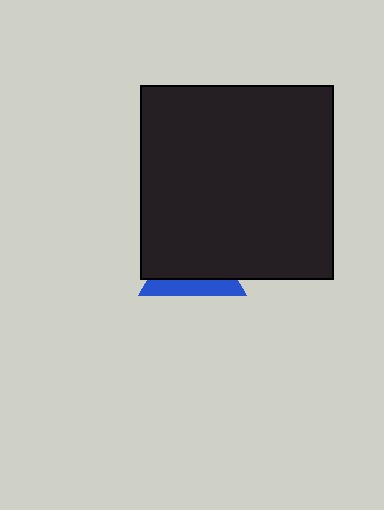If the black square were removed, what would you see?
You would see the complete blue triangle.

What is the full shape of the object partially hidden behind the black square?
The partially hidden object is a blue triangle.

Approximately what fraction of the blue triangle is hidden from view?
Roughly 69% of the blue triangle is hidden behind the black square.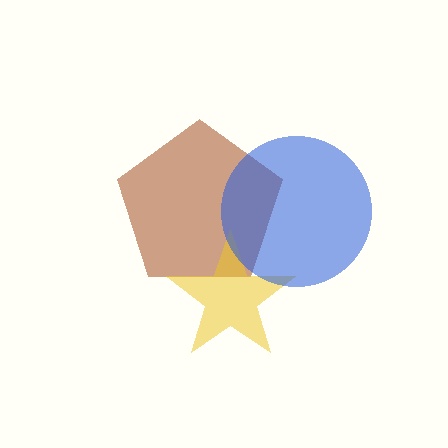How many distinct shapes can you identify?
There are 3 distinct shapes: a brown pentagon, a yellow star, a blue circle.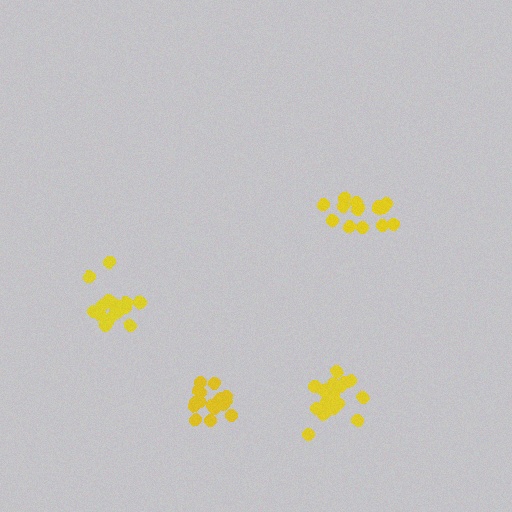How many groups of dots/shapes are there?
There are 4 groups.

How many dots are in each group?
Group 1: 16 dots, Group 2: 16 dots, Group 3: 15 dots, Group 4: 18 dots (65 total).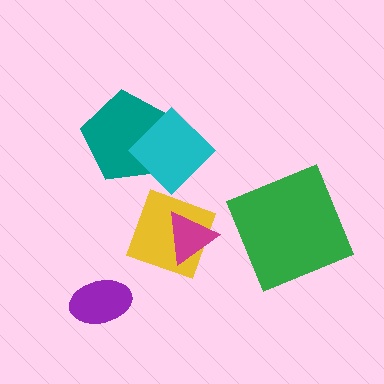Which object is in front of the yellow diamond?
The magenta triangle is in front of the yellow diamond.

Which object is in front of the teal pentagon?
The cyan diamond is in front of the teal pentagon.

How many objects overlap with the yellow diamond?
1 object overlaps with the yellow diamond.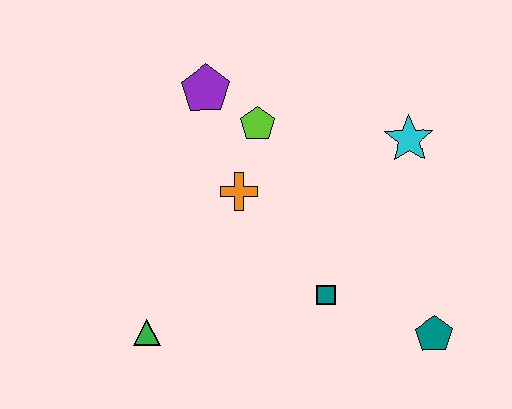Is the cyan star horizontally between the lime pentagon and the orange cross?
No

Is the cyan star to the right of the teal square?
Yes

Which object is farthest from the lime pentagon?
The teal pentagon is farthest from the lime pentagon.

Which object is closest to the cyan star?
The lime pentagon is closest to the cyan star.